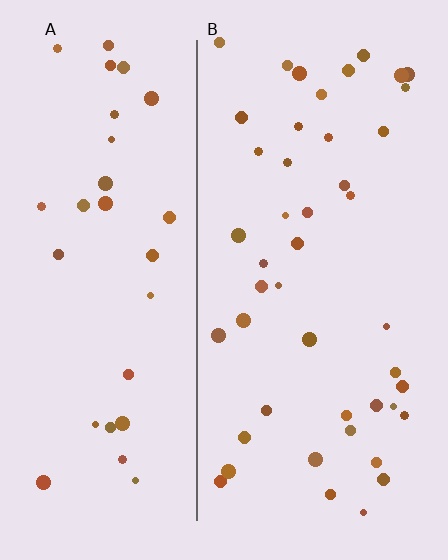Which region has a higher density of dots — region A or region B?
B (the right).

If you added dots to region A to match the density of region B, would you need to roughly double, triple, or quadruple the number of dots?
Approximately double.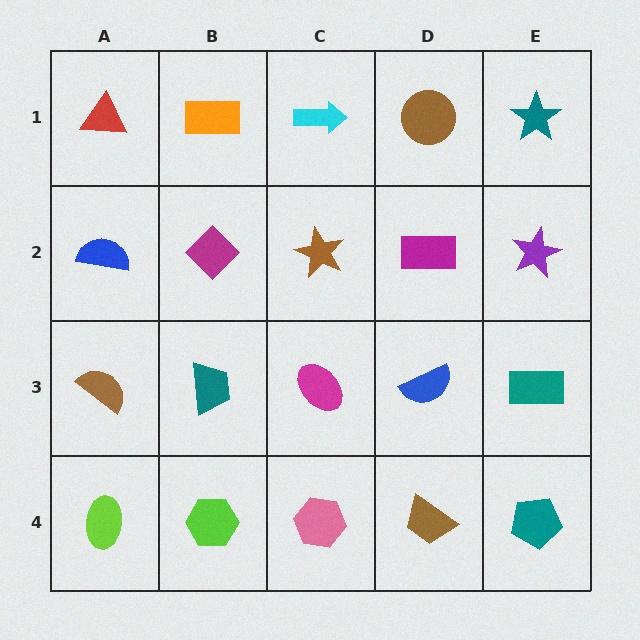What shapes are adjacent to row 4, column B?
A teal trapezoid (row 3, column B), a lime ellipse (row 4, column A), a pink hexagon (row 4, column C).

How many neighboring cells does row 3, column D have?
4.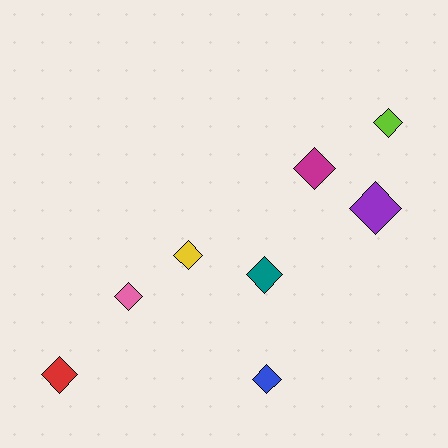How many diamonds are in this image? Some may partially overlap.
There are 8 diamonds.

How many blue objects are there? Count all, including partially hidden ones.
There is 1 blue object.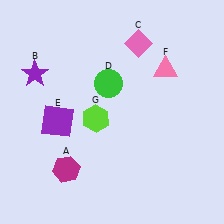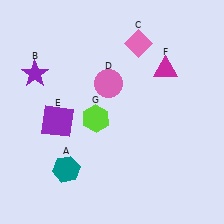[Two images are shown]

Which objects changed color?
A changed from magenta to teal. D changed from green to pink. F changed from pink to magenta.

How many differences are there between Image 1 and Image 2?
There are 3 differences between the two images.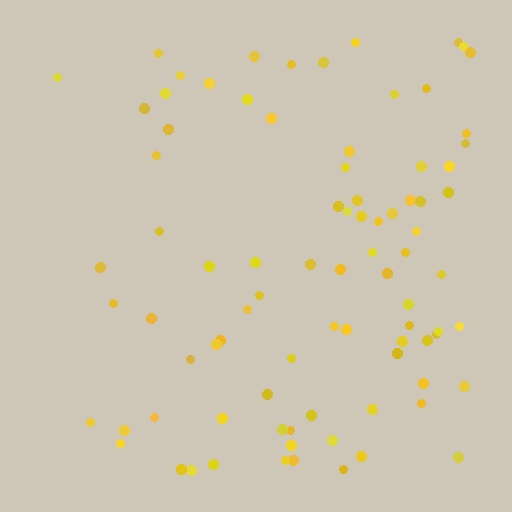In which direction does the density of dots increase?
From left to right, with the right side densest.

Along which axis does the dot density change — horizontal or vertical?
Horizontal.